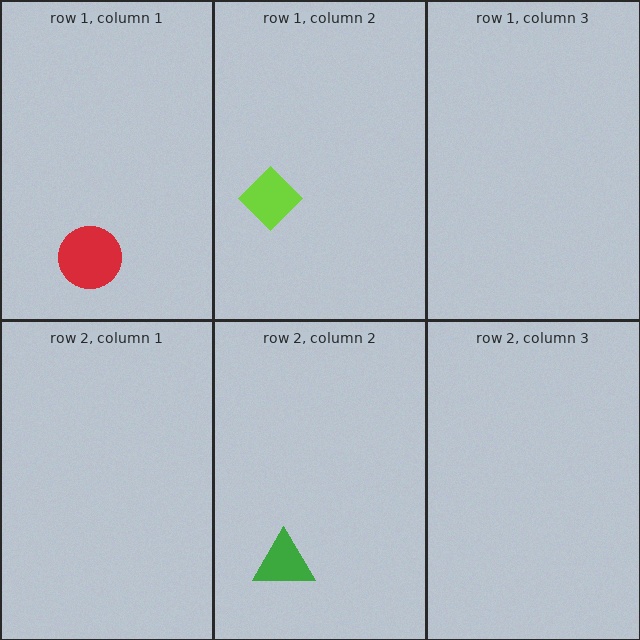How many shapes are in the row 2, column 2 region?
1.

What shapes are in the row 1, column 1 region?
The red circle.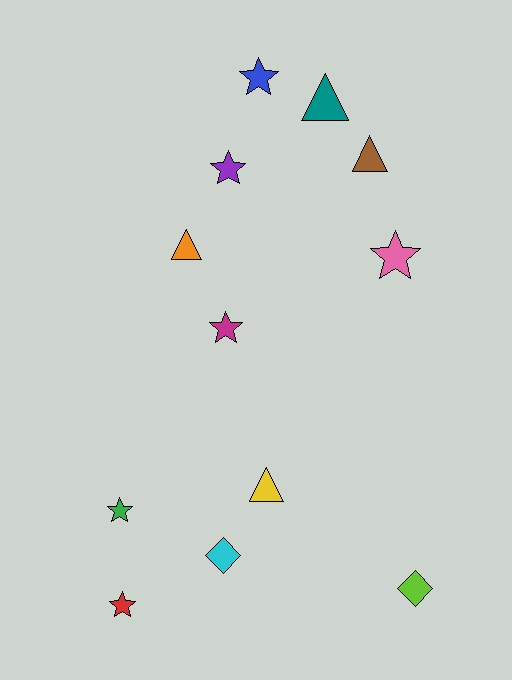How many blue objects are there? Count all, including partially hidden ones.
There is 1 blue object.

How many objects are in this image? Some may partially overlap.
There are 12 objects.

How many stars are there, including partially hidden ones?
There are 6 stars.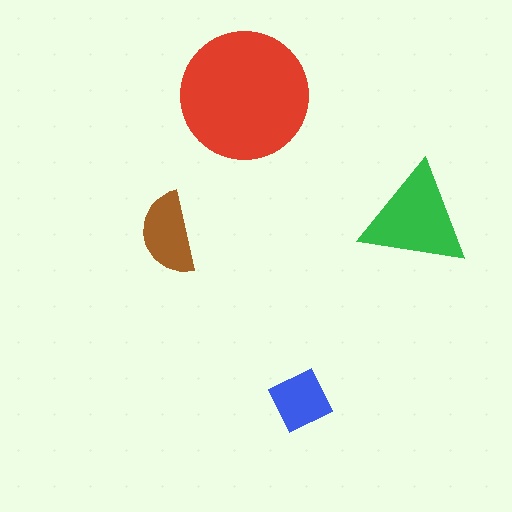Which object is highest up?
The red circle is topmost.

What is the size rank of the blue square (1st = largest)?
4th.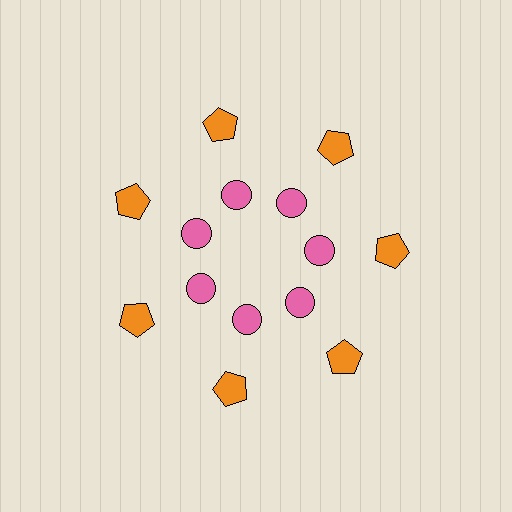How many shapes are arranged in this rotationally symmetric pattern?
There are 14 shapes, arranged in 7 groups of 2.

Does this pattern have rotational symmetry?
Yes, this pattern has 7-fold rotational symmetry. It looks the same after rotating 51 degrees around the center.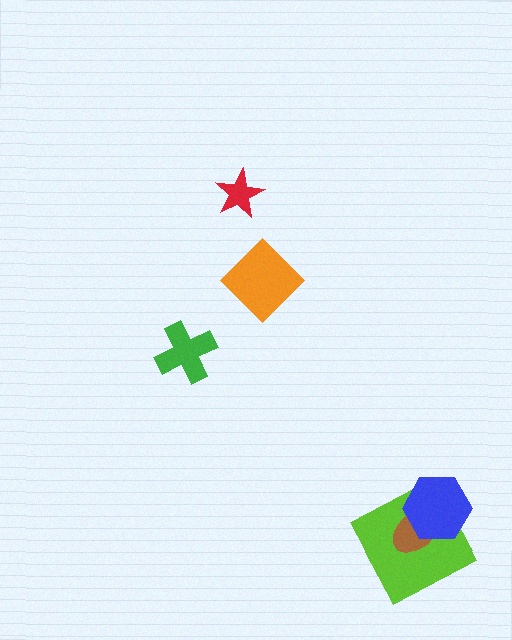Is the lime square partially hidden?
Yes, it is partially covered by another shape.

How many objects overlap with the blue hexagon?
2 objects overlap with the blue hexagon.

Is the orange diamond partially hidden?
No, no other shape covers it.